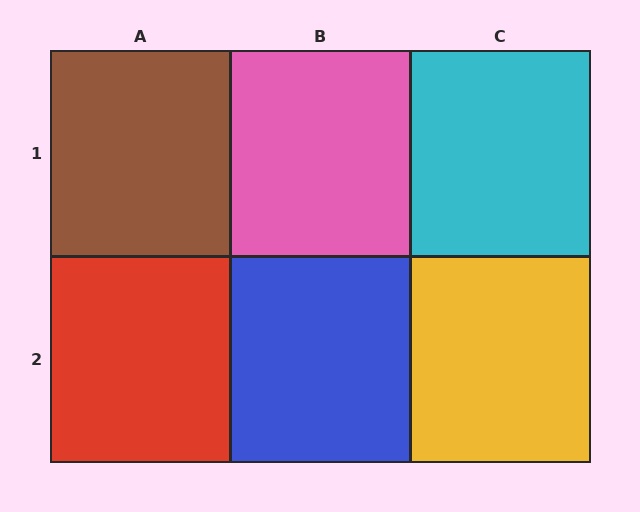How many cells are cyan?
1 cell is cyan.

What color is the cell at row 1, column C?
Cyan.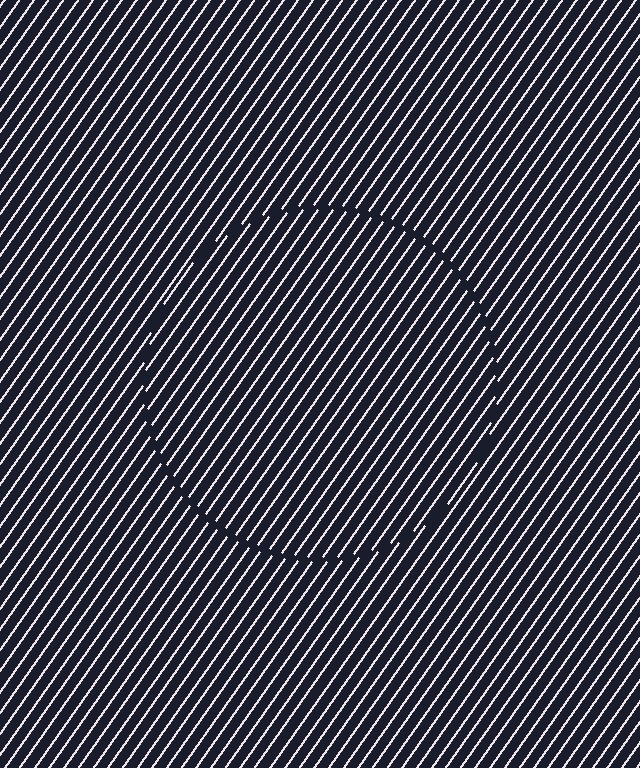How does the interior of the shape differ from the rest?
The interior of the shape contains the same grating, shifted by half a period — the contour is defined by the phase discontinuity where line-ends from the inner and outer gratings abut.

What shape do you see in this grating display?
An illusory circle. The interior of the shape contains the same grating, shifted by half a period — the contour is defined by the phase discontinuity where line-ends from the inner and outer gratings abut.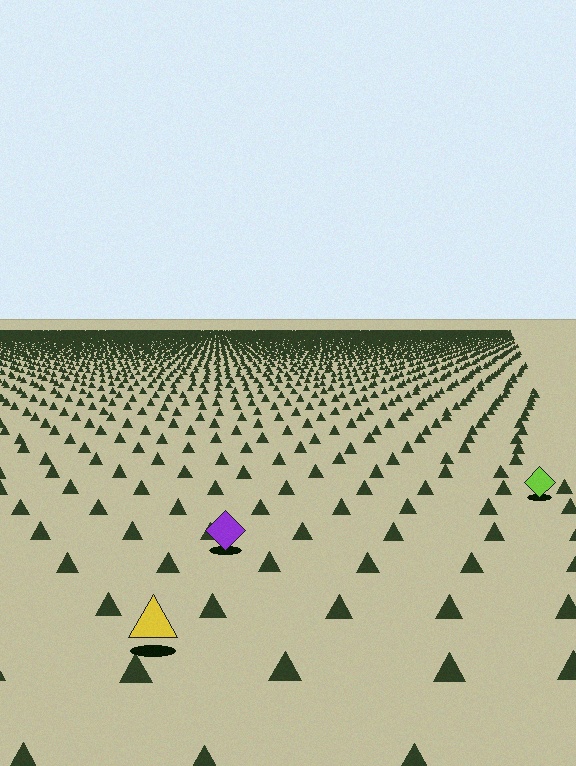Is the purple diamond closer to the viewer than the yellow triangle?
No. The yellow triangle is closer — you can tell from the texture gradient: the ground texture is coarser near it.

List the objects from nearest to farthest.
From nearest to farthest: the yellow triangle, the purple diamond, the lime diamond.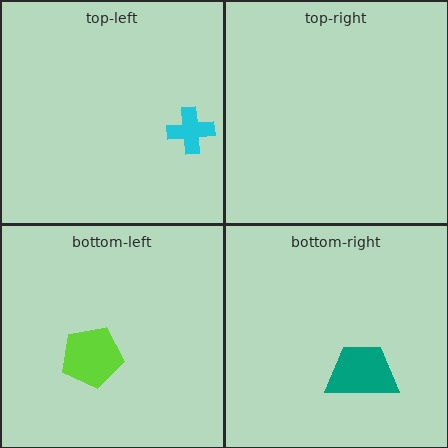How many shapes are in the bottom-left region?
1.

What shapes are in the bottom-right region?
The teal trapezoid.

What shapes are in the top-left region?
The cyan cross.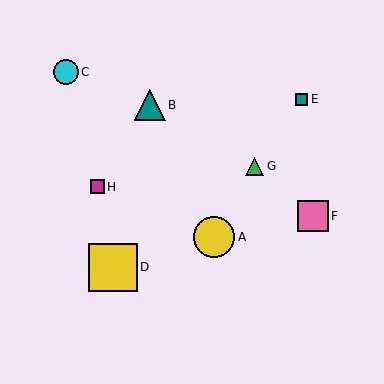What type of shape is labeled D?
Shape D is a yellow square.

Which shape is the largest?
The yellow square (labeled D) is the largest.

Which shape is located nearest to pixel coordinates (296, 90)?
The teal square (labeled E) at (302, 99) is nearest to that location.